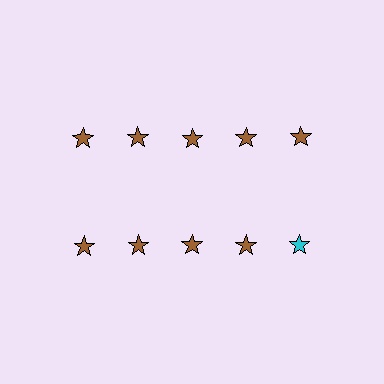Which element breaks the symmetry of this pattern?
The cyan star in the second row, rightmost column breaks the symmetry. All other shapes are brown stars.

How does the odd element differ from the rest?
It has a different color: cyan instead of brown.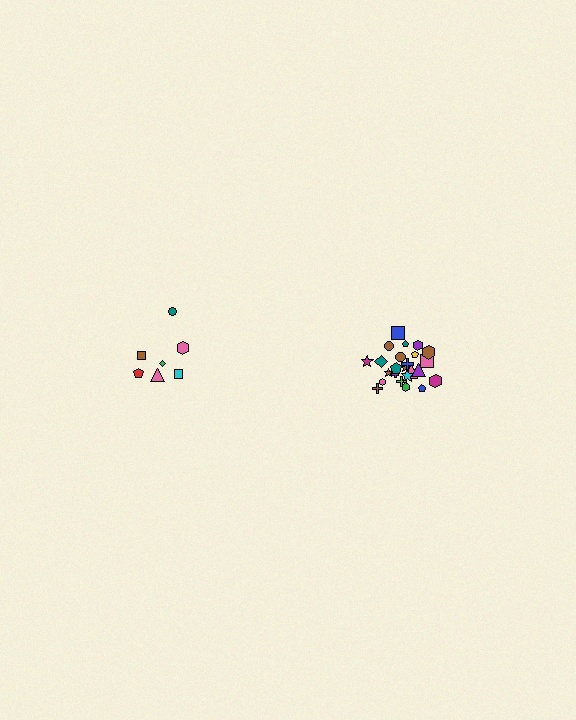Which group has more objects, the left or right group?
The right group.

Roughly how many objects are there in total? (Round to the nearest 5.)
Roughly 30 objects in total.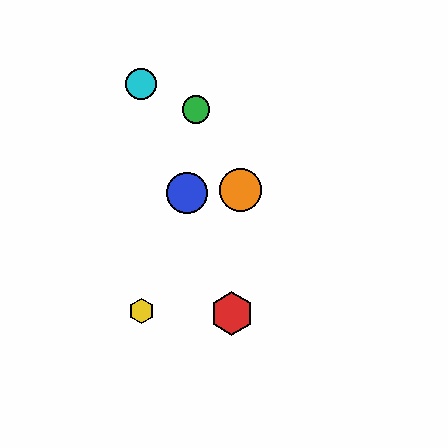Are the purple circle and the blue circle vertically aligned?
No, the purple circle is at x≈141 and the blue circle is at x≈187.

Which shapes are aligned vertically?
The yellow hexagon, the purple circle, the cyan circle are aligned vertically.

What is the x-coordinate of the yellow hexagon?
The yellow hexagon is at x≈141.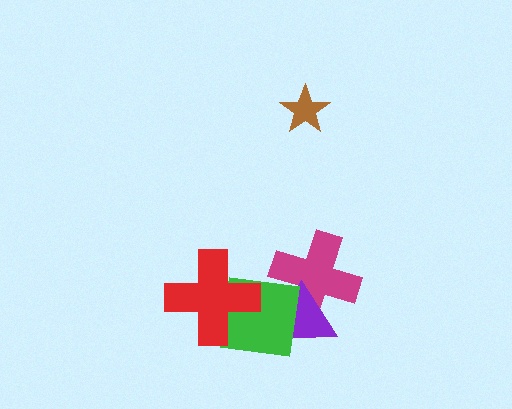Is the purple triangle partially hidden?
Yes, it is partially covered by another shape.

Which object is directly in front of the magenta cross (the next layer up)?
The purple triangle is directly in front of the magenta cross.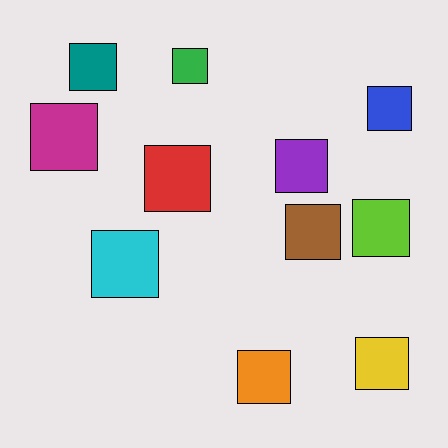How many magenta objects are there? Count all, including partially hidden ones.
There is 1 magenta object.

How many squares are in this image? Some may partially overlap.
There are 11 squares.